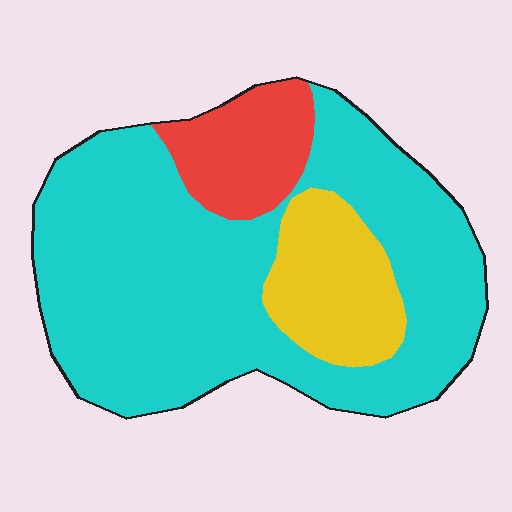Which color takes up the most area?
Cyan, at roughly 70%.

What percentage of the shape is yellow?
Yellow covers 15% of the shape.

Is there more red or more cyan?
Cyan.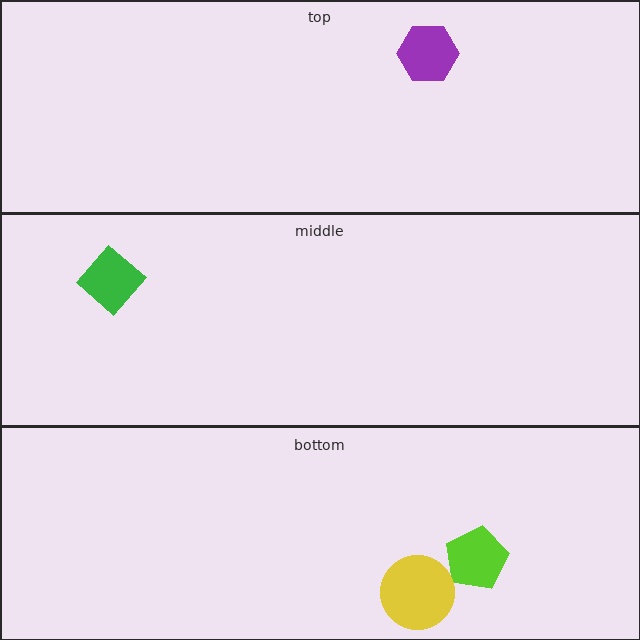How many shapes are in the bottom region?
2.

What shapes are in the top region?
The purple hexagon.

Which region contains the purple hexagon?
The top region.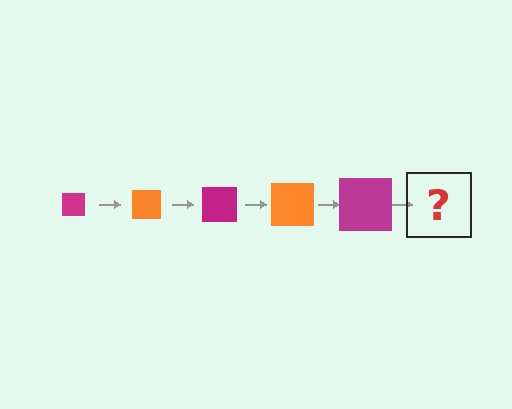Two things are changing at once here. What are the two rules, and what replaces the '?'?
The two rules are that the square grows larger each step and the color cycles through magenta and orange. The '?' should be an orange square, larger than the previous one.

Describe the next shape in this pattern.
It should be an orange square, larger than the previous one.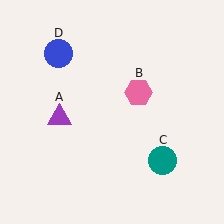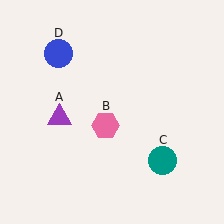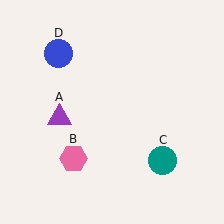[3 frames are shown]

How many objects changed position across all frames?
1 object changed position: pink hexagon (object B).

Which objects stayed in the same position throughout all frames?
Purple triangle (object A) and teal circle (object C) and blue circle (object D) remained stationary.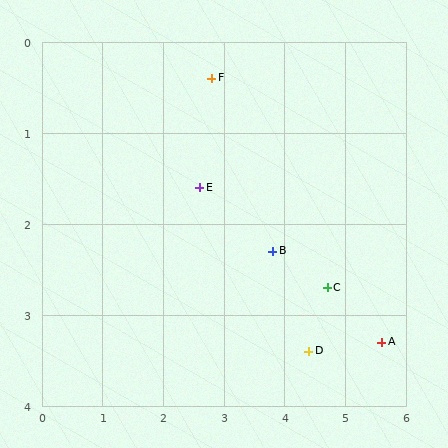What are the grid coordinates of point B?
Point B is at approximately (3.8, 2.3).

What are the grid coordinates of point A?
Point A is at approximately (5.6, 3.3).